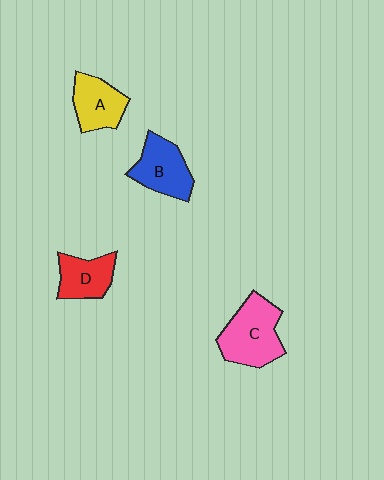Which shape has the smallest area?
Shape D (red).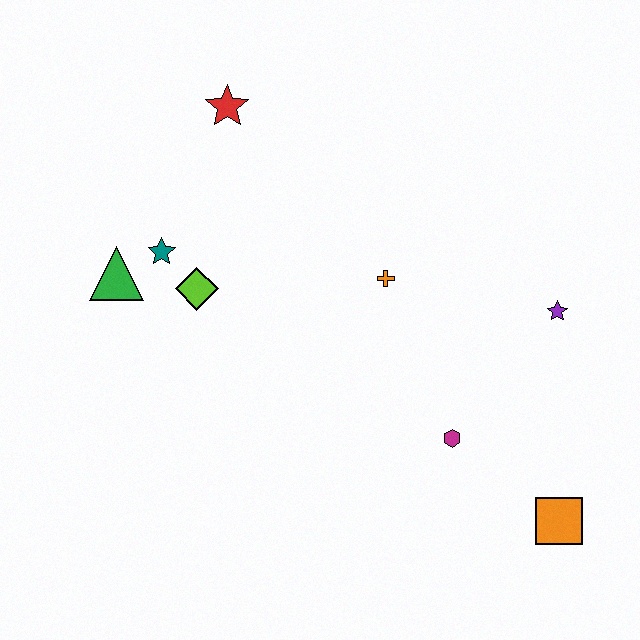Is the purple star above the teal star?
No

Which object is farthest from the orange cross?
The orange square is farthest from the orange cross.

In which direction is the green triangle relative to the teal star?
The green triangle is to the left of the teal star.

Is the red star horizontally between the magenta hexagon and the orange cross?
No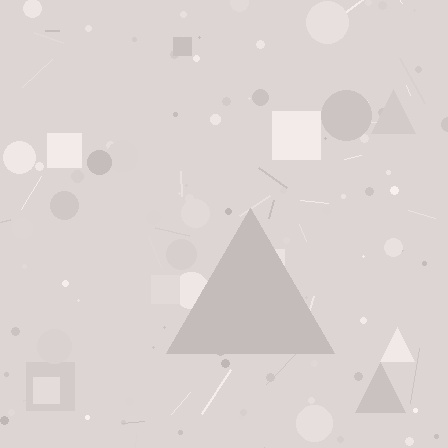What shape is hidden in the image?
A triangle is hidden in the image.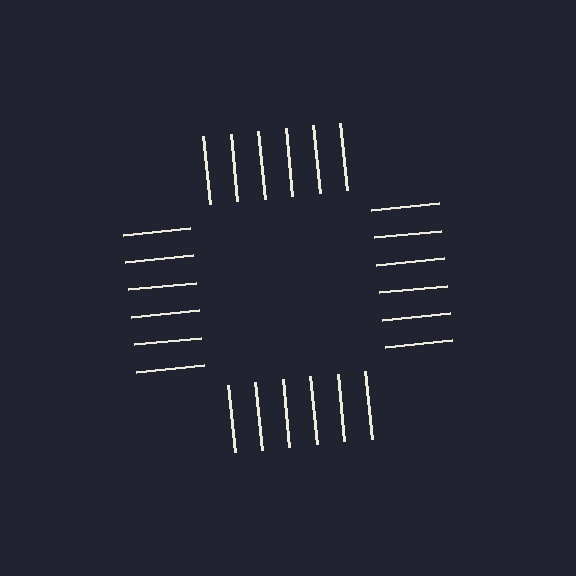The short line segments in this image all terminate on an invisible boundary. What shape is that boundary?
An illusory square — the line segments terminate on its edges but no continuous stroke is drawn.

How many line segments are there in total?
24 — 6 along each of the 4 edges.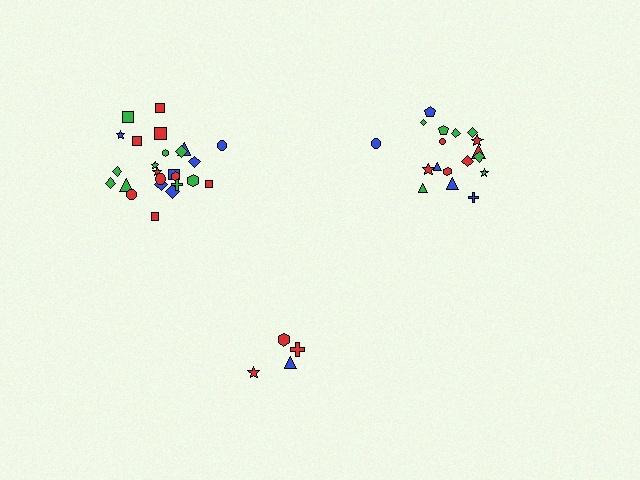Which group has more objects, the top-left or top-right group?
The top-left group.